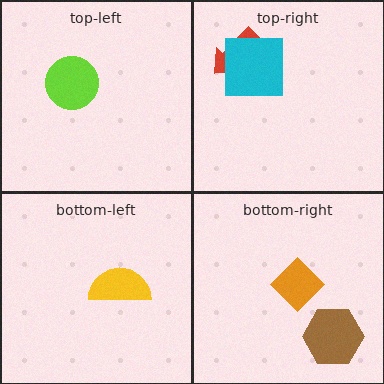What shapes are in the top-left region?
The lime circle.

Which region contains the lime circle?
The top-left region.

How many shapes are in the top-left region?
1.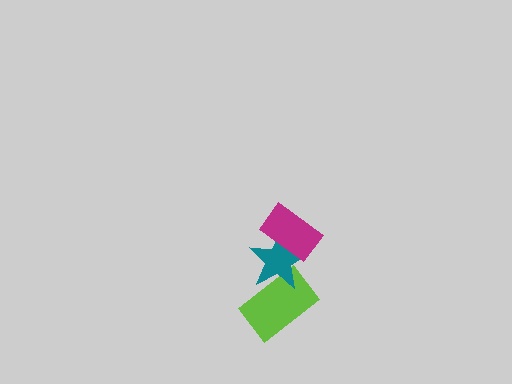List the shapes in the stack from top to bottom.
From top to bottom: the magenta rectangle, the teal star, the lime rectangle.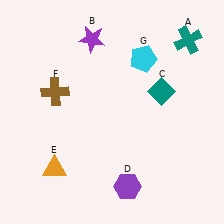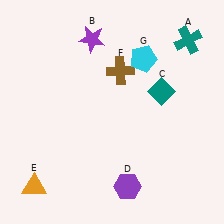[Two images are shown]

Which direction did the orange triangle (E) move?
The orange triangle (E) moved left.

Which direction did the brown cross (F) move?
The brown cross (F) moved right.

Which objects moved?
The objects that moved are: the orange triangle (E), the brown cross (F).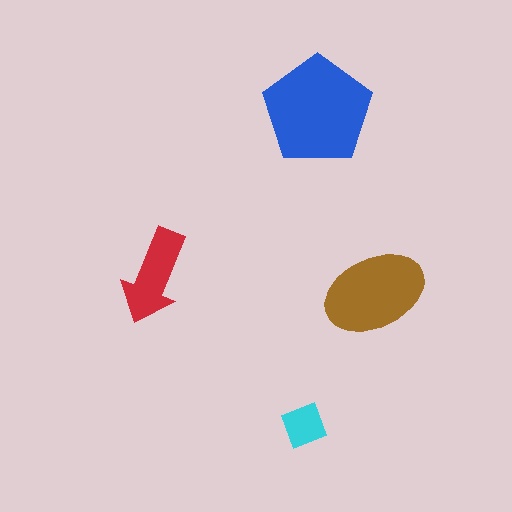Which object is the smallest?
The cyan diamond.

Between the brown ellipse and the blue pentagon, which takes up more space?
The blue pentagon.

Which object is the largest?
The blue pentagon.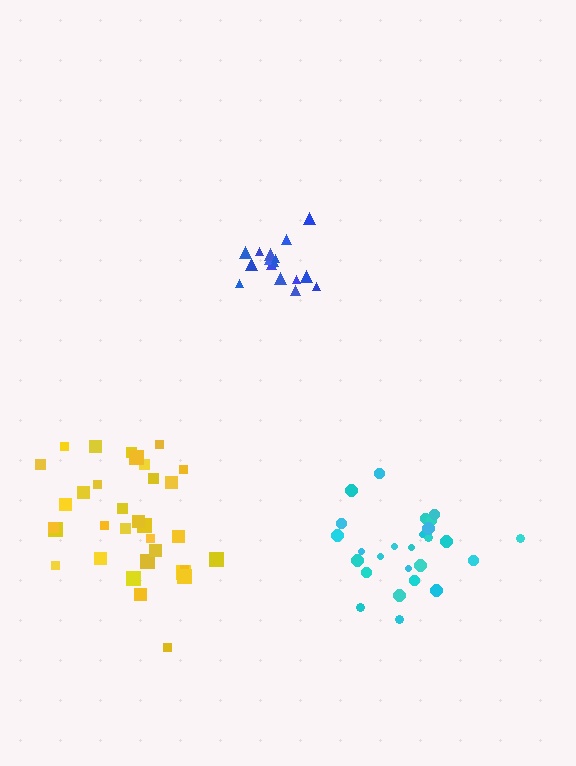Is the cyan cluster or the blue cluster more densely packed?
Blue.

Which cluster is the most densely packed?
Blue.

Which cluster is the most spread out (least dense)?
Yellow.